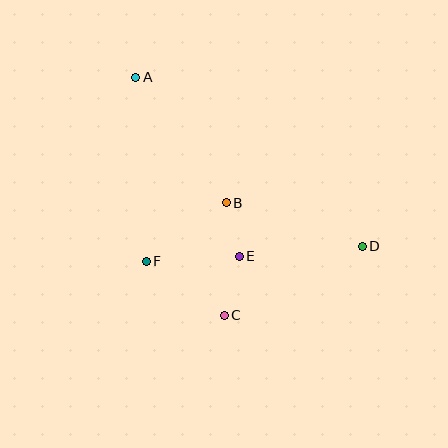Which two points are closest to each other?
Points B and E are closest to each other.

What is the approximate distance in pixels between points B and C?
The distance between B and C is approximately 112 pixels.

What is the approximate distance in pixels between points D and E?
The distance between D and E is approximately 124 pixels.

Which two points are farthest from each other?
Points A and D are farthest from each other.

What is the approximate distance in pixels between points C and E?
The distance between C and E is approximately 61 pixels.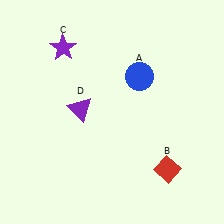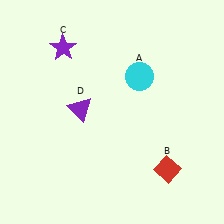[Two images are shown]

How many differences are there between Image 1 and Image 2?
There is 1 difference between the two images.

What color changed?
The circle (A) changed from blue in Image 1 to cyan in Image 2.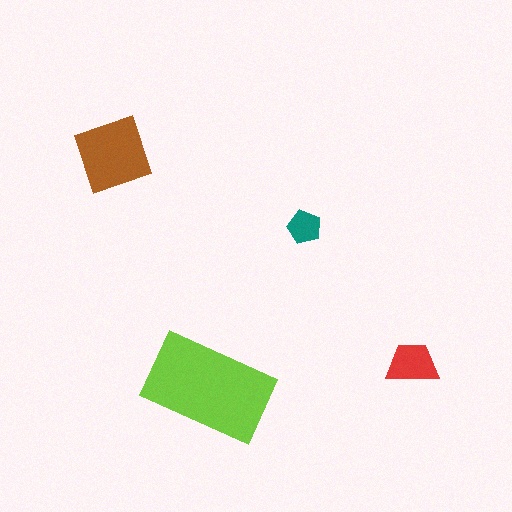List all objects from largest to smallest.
The lime rectangle, the brown diamond, the red trapezoid, the teal pentagon.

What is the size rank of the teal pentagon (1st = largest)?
4th.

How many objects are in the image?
There are 4 objects in the image.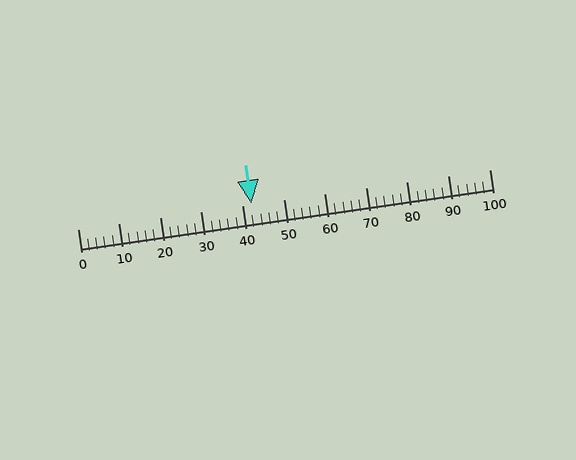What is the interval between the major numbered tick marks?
The major tick marks are spaced 10 units apart.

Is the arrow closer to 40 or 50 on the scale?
The arrow is closer to 40.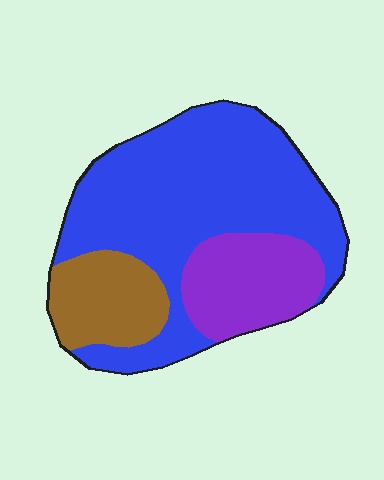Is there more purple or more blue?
Blue.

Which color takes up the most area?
Blue, at roughly 60%.